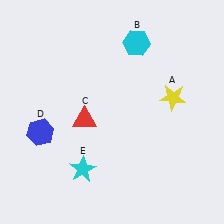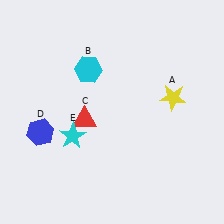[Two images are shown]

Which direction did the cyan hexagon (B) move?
The cyan hexagon (B) moved left.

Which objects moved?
The objects that moved are: the cyan hexagon (B), the cyan star (E).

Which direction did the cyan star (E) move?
The cyan star (E) moved up.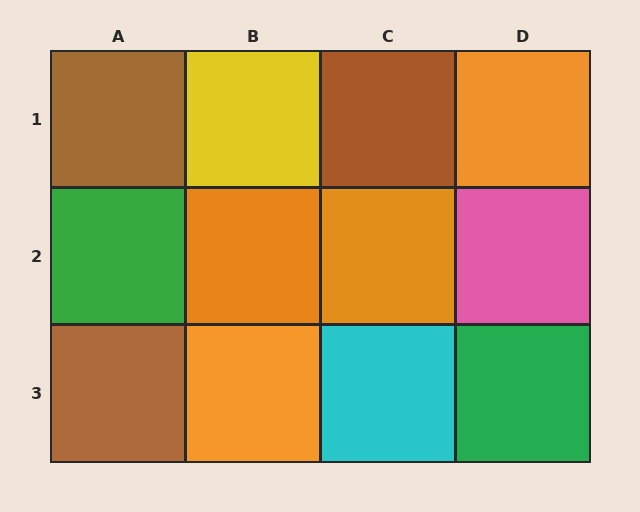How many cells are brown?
3 cells are brown.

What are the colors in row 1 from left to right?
Brown, yellow, brown, orange.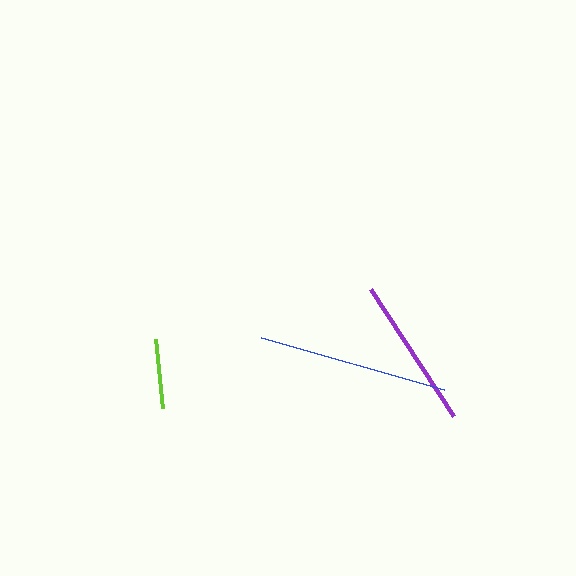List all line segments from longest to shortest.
From longest to shortest: blue, purple, lime.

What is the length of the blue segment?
The blue segment is approximately 190 pixels long.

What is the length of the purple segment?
The purple segment is approximately 152 pixels long.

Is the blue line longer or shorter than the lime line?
The blue line is longer than the lime line.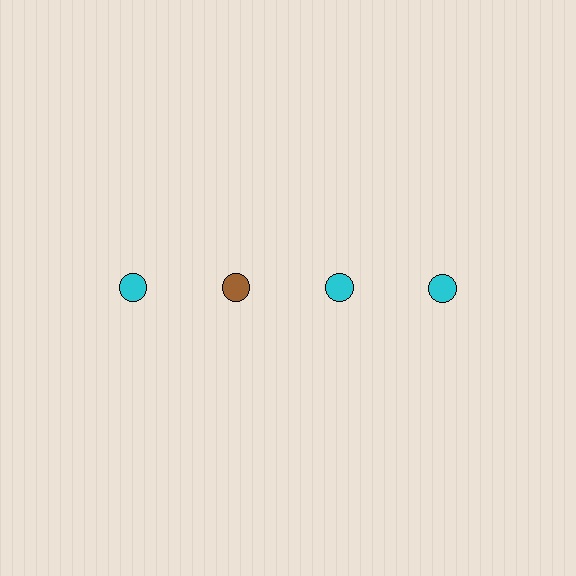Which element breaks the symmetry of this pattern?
The brown circle in the top row, second from left column breaks the symmetry. All other shapes are cyan circles.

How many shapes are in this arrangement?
There are 4 shapes arranged in a grid pattern.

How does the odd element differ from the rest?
It has a different color: brown instead of cyan.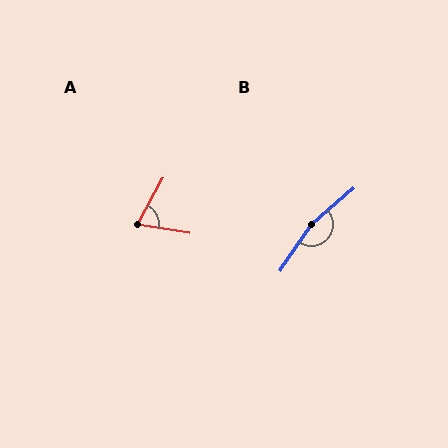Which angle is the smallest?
A, at approximately 70 degrees.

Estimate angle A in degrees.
Approximately 70 degrees.